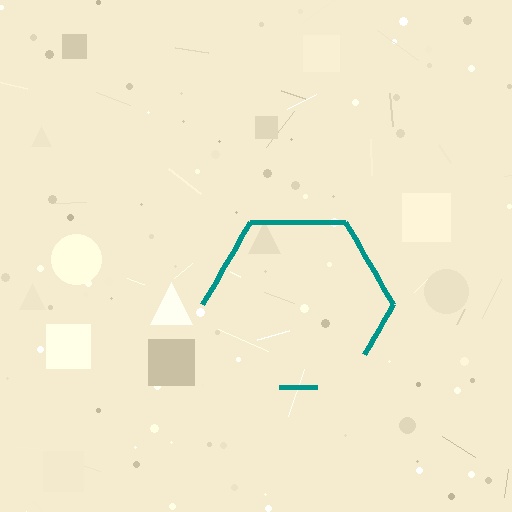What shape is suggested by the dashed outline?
The dashed outline suggests a hexagon.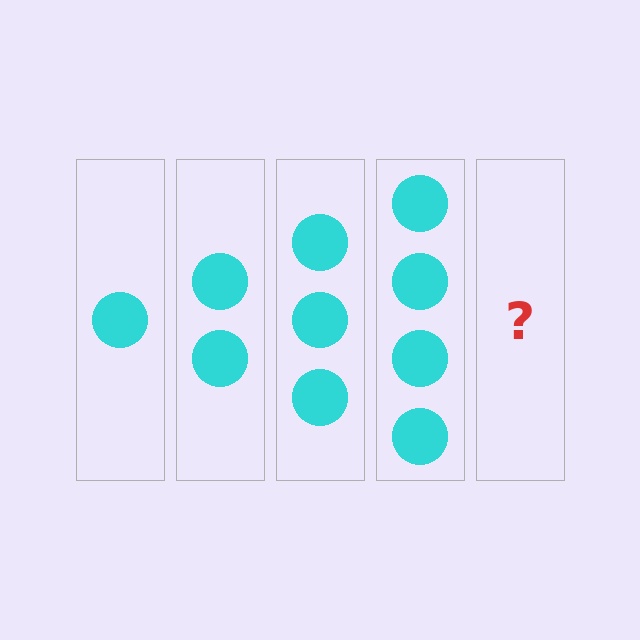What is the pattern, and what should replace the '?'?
The pattern is that each step adds one more circle. The '?' should be 5 circles.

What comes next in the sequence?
The next element should be 5 circles.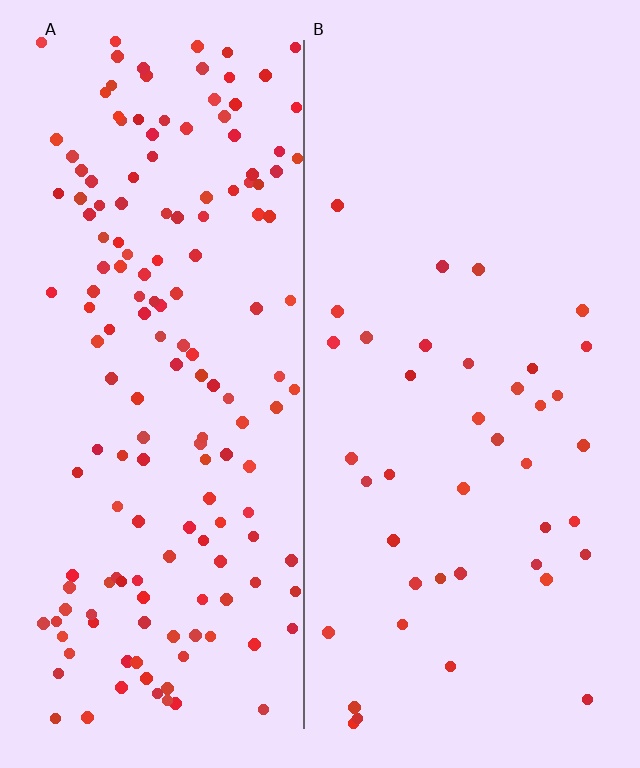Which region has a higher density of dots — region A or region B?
A (the left).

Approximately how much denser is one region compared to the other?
Approximately 4.0× — region A over region B.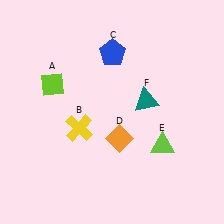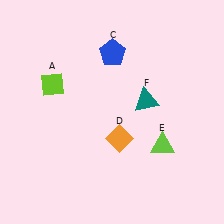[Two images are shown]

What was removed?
The yellow cross (B) was removed in Image 2.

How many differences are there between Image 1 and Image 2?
There is 1 difference between the two images.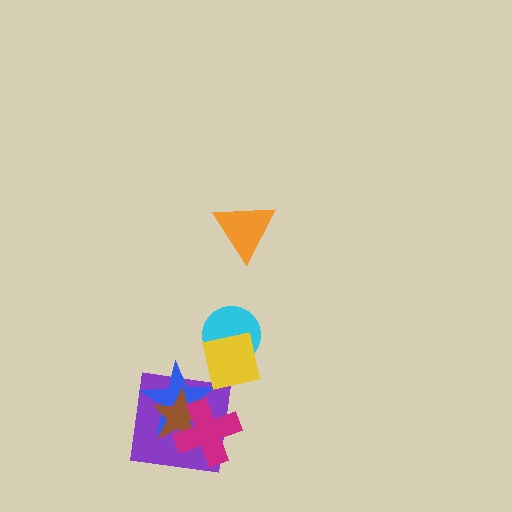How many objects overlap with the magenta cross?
3 objects overlap with the magenta cross.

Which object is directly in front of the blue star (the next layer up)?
The brown star is directly in front of the blue star.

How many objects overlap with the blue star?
4 objects overlap with the blue star.